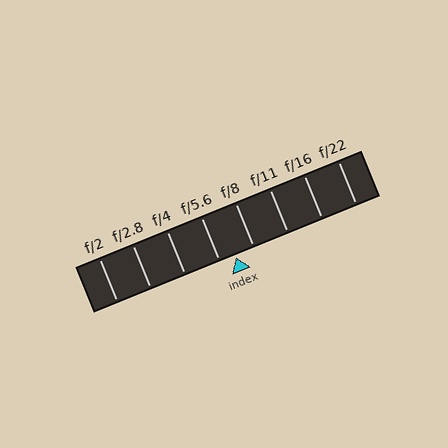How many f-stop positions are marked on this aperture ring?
There are 8 f-stop positions marked.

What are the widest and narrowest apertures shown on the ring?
The widest aperture shown is f/2 and the narrowest is f/22.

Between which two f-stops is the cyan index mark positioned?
The index mark is between f/5.6 and f/8.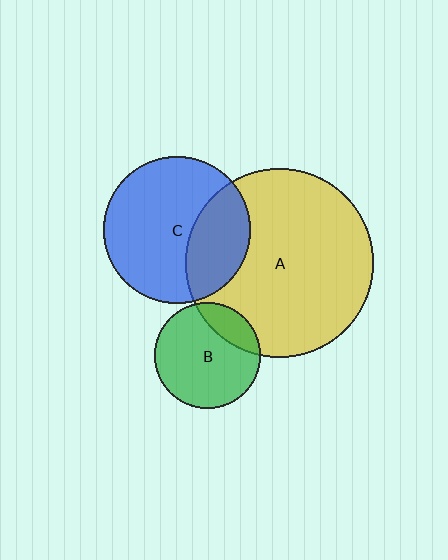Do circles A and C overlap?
Yes.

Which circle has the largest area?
Circle A (yellow).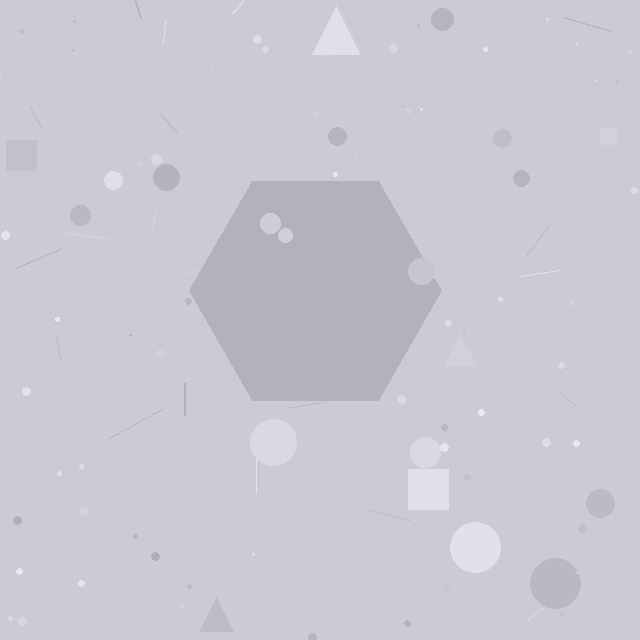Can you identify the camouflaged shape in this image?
The camouflaged shape is a hexagon.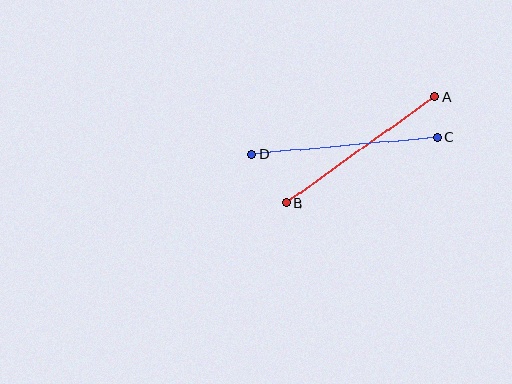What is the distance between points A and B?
The distance is approximately 183 pixels.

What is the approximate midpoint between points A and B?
The midpoint is at approximately (360, 150) pixels.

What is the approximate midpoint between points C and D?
The midpoint is at approximately (344, 146) pixels.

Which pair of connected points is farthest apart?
Points C and D are farthest apart.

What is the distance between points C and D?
The distance is approximately 186 pixels.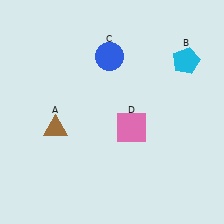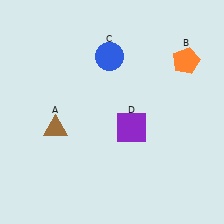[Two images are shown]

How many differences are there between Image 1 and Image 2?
There are 2 differences between the two images.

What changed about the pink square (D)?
In Image 1, D is pink. In Image 2, it changed to purple.